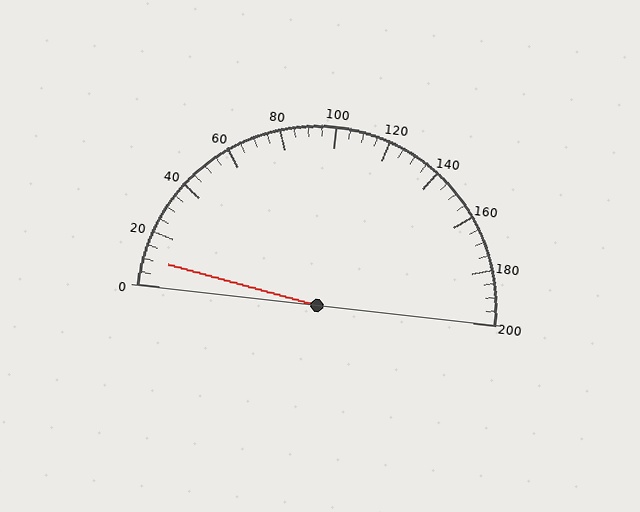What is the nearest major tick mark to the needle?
The nearest major tick mark is 0.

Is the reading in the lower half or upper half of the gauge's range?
The reading is in the lower half of the range (0 to 200).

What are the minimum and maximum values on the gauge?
The gauge ranges from 0 to 200.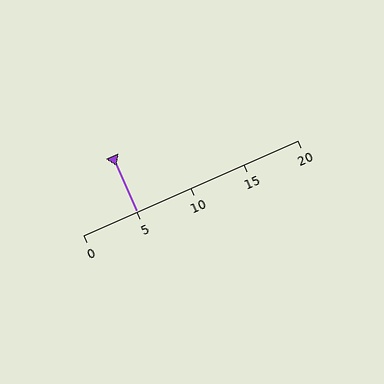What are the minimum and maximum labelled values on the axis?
The axis runs from 0 to 20.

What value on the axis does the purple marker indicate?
The marker indicates approximately 5.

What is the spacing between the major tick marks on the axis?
The major ticks are spaced 5 apart.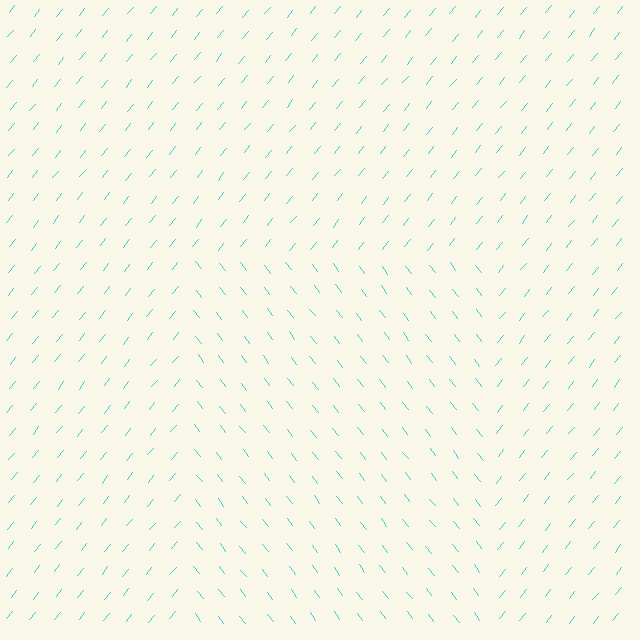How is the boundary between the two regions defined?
The boundary is defined purely by a change in line orientation (approximately 76 degrees difference). All lines are the same color and thickness.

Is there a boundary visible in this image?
Yes, there is a texture boundary formed by a change in line orientation.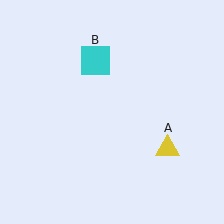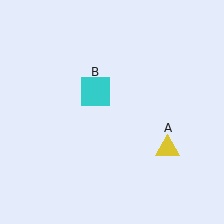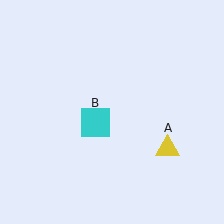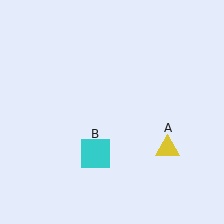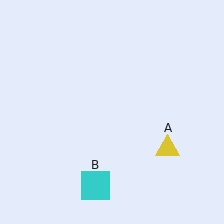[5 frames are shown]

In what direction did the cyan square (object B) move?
The cyan square (object B) moved down.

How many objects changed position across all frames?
1 object changed position: cyan square (object B).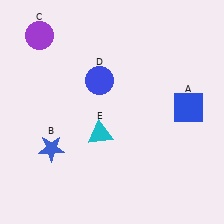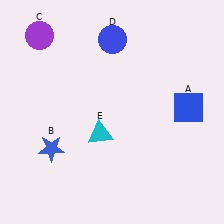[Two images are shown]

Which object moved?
The blue circle (D) moved up.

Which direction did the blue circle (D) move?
The blue circle (D) moved up.